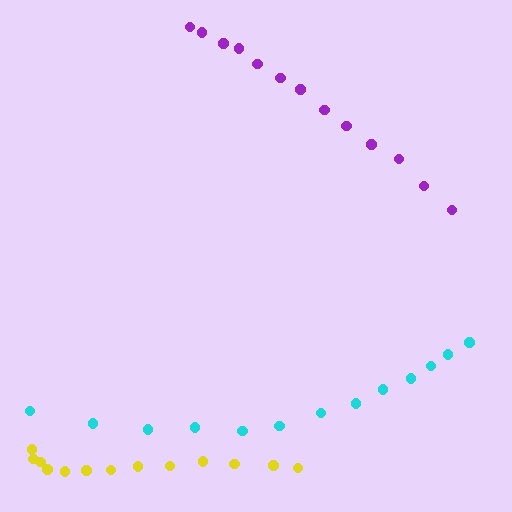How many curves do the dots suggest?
There are 3 distinct paths.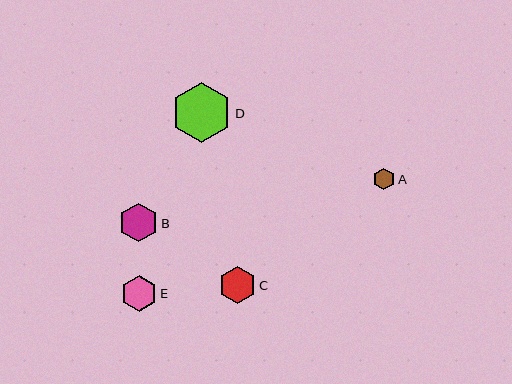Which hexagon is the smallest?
Hexagon A is the smallest with a size of approximately 21 pixels.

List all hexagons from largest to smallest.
From largest to smallest: D, B, C, E, A.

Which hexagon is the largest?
Hexagon D is the largest with a size of approximately 60 pixels.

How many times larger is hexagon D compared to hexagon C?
Hexagon D is approximately 1.6 times the size of hexagon C.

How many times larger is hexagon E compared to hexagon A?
Hexagon E is approximately 1.7 times the size of hexagon A.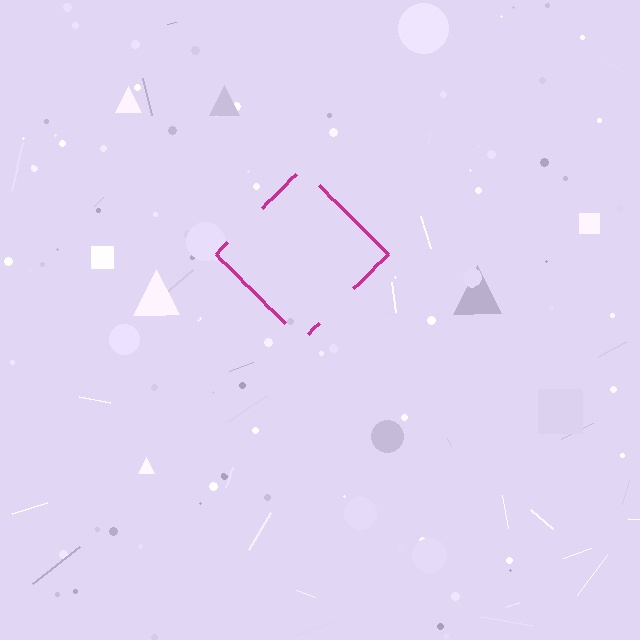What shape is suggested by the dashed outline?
The dashed outline suggests a diamond.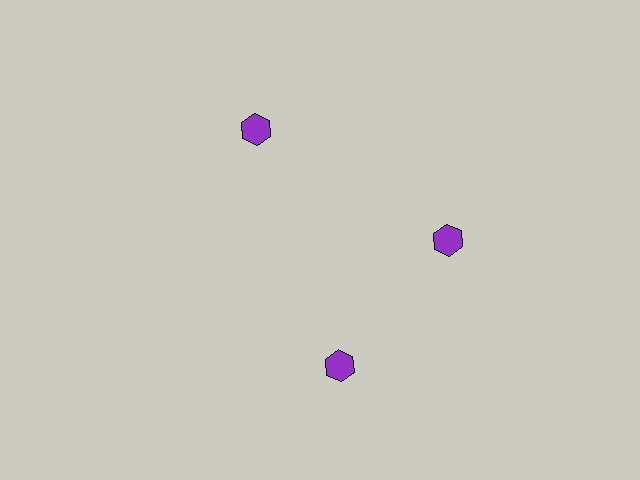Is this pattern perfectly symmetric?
No. The 3 purple hexagons are arranged in a ring, but one element near the 7 o'clock position is rotated out of alignment along the ring, breaking the 3-fold rotational symmetry.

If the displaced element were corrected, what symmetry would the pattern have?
It would have 3-fold rotational symmetry — the pattern would map onto itself every 120 degrees.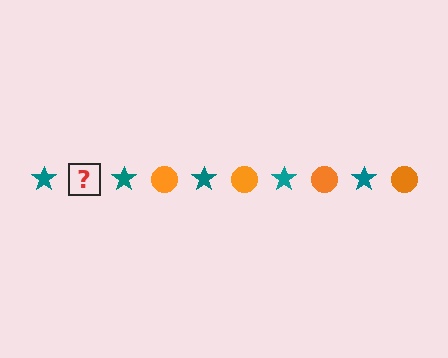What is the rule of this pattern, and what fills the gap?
The rule is that the pattern alternates between teal star and orange circle. The gap should be filled with an orange circle.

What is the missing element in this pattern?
The missing element is an orange circle.